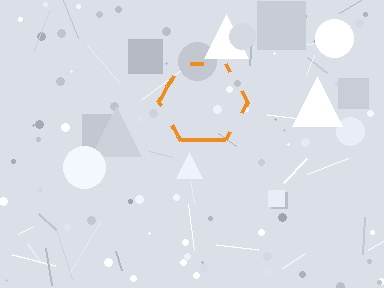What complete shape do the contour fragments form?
The contour fragments form a hexagon.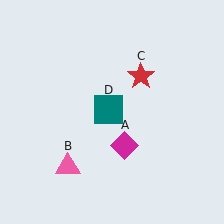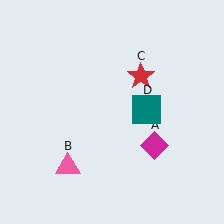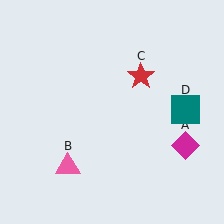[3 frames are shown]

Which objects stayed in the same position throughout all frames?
Pink triangle (object B) and red star (object C) remained stationary.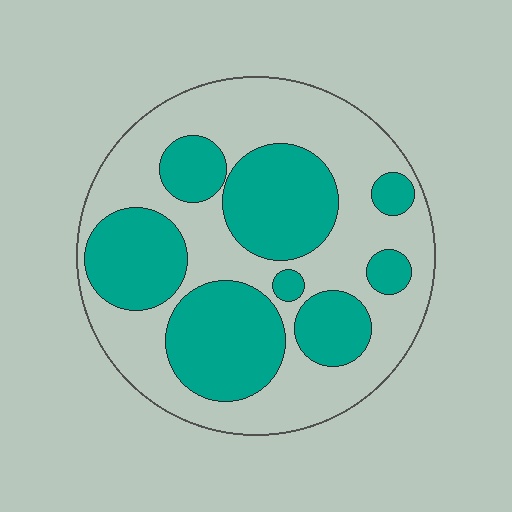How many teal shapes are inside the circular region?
8.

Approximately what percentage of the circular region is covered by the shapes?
Approximately 45%.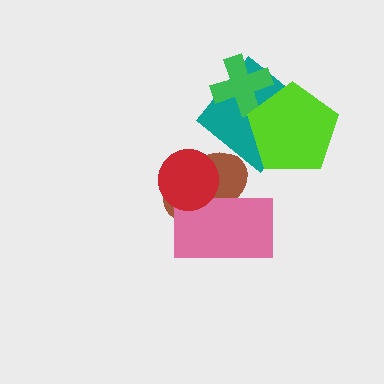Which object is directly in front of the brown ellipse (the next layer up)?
The pink rectangle is directly in front of the brown ellipse.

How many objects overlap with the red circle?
2 objects overlap with the red circle.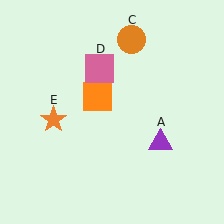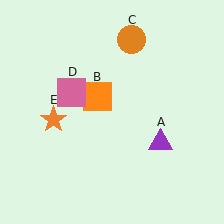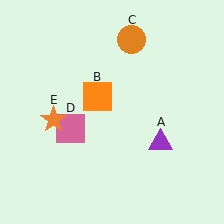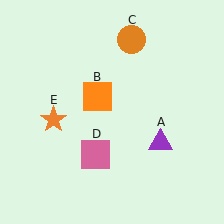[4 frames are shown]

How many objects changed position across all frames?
1 object changed position: pink square (object D).